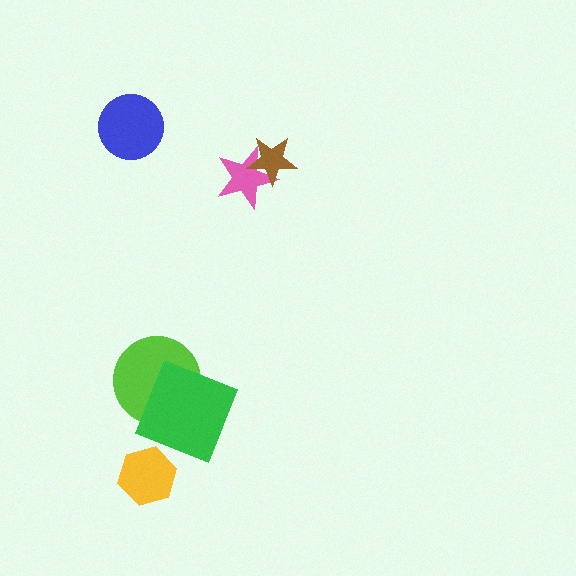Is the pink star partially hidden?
Yes, it is partially covered by another shape.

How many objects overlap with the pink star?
1 object overlaps with the pink star.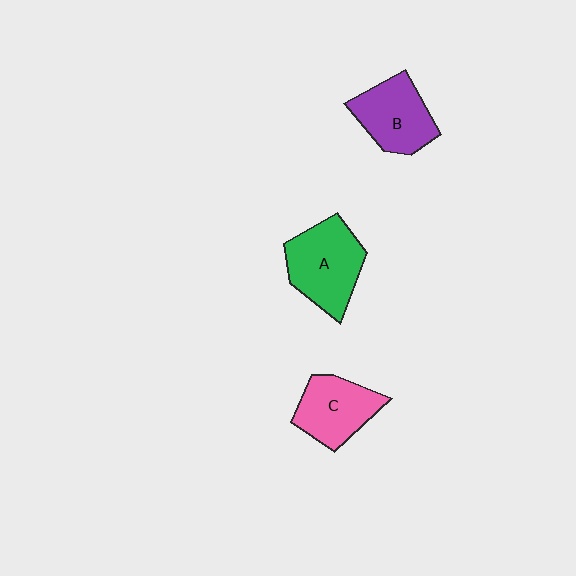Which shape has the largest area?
Shape A (green).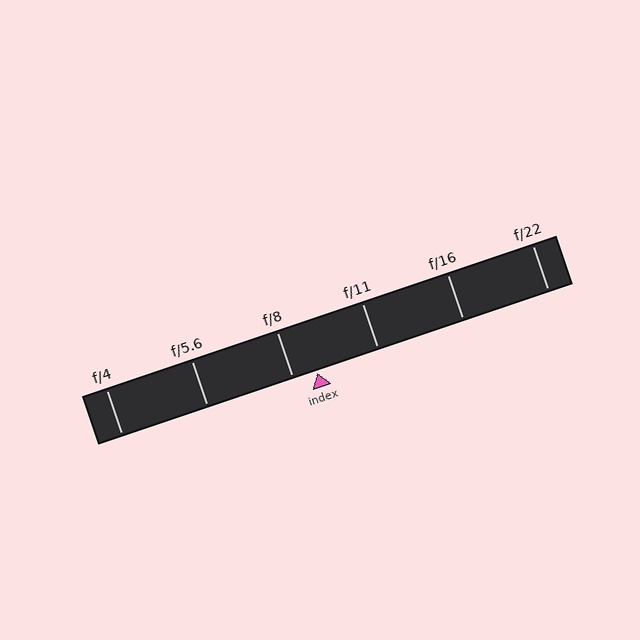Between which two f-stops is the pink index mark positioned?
The index mark is between f/8 and f/11.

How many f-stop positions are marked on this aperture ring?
There are 6 f-stop positions marked.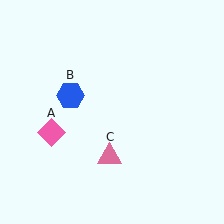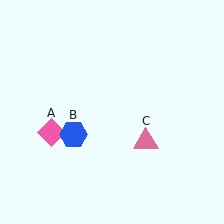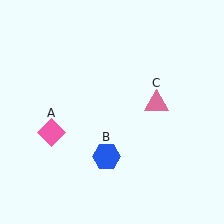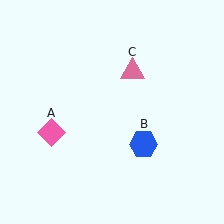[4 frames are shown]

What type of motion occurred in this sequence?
The blue hexagon (object B), pink triangle (object C) rotated counterclockwise around the center of the scene.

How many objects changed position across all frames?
2 objects changed position: blue hexagon (object B), pink triangle (object C).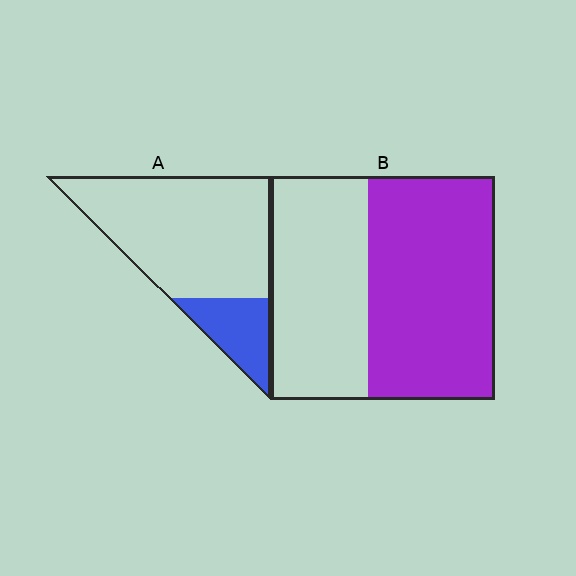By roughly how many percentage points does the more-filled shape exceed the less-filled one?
By roughly 35 percentage points (B over A).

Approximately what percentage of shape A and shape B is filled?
A is approximately 20% and B is approximately 55%.